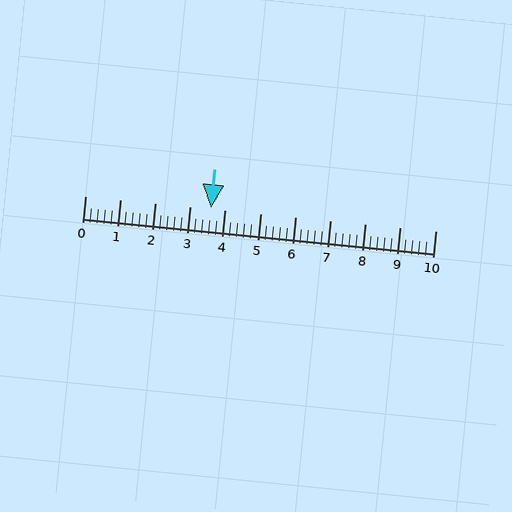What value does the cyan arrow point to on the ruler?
The cyan arrow points to approximately 3.6.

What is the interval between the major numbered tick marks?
The major tick marks are spaced 1 units apart.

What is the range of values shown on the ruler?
The ruler shows values from 0 to 10.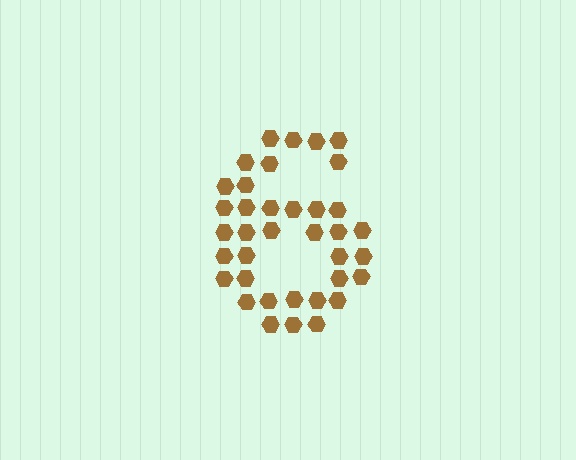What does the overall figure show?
The overall figure shows the digit 6.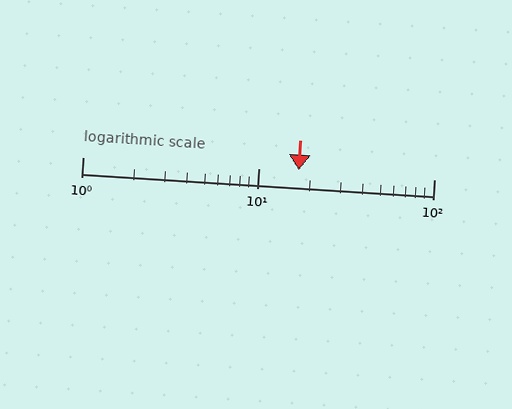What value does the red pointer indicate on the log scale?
The pointer indicates approximately 17.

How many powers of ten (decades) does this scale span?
The scale spans 2 decades, from 1 to 100.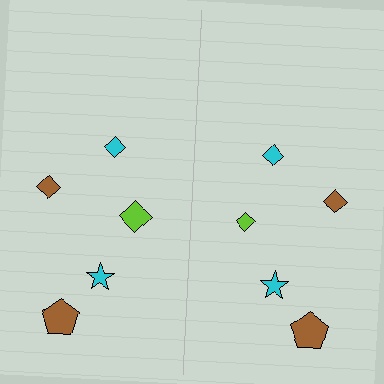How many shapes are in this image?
There are 10 shapes in this image.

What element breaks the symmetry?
The lime diamond on the right side has a different size than its mirror counterpart.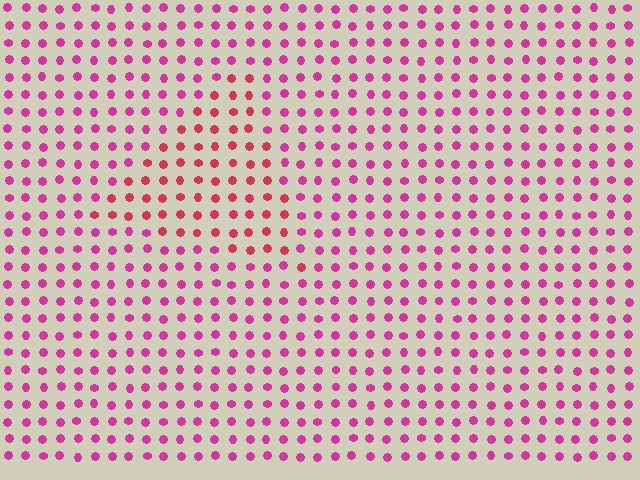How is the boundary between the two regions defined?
The boundary is defined purely by a slight shift in hue (about 25 degrees). Spacing, size, and orientation are identical on both sides.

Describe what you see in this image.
The image is filled with small magenta elements in a uniform arrangement. A triangle-shaped region is visible where the elements are tinted to a slightly different hue, forming a subtle color boundary.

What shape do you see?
I see a triangle.